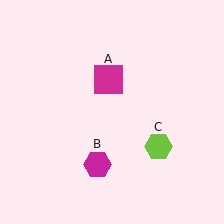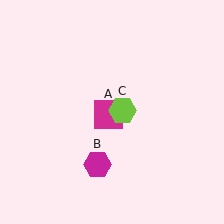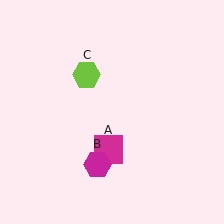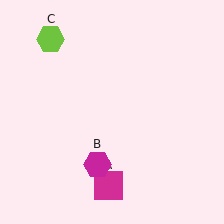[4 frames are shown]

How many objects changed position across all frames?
2 objects changed position: magenta square (object A), lime hexagon (object C).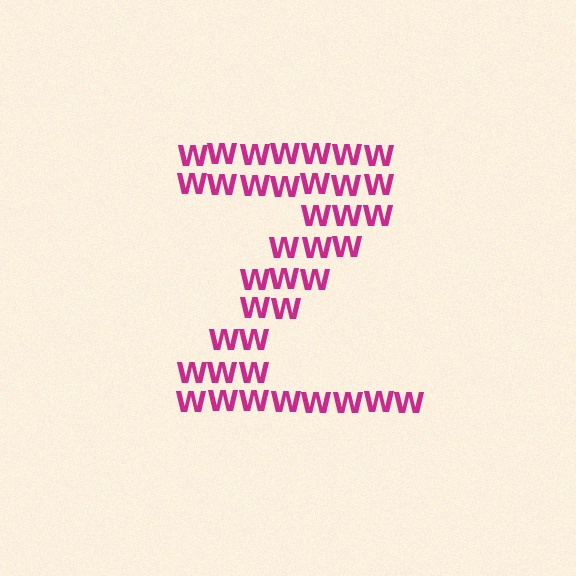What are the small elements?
The small elements are letter W's.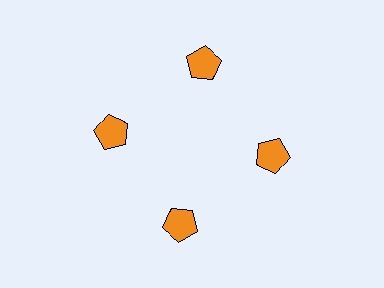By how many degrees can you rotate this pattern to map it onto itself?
The pattern maps onto itself every 90 degrees of rotation.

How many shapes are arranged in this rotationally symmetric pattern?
There are 4 shapes, arranged in 4 groups of 1.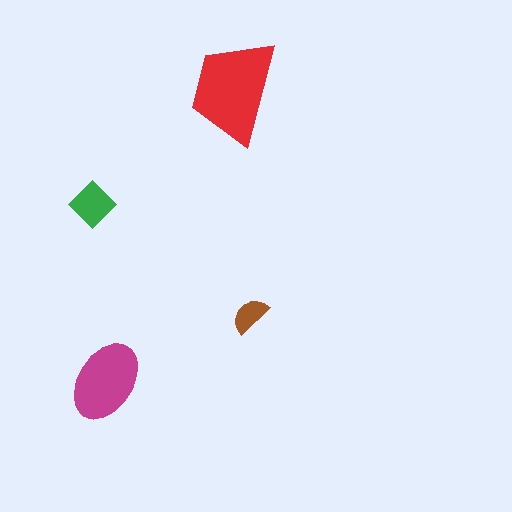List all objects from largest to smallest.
The red trapezoid, the magenta ellipse, the green diamond, the brown semicircle.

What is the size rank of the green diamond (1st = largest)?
3rd.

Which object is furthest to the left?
The green diamond is leftmost.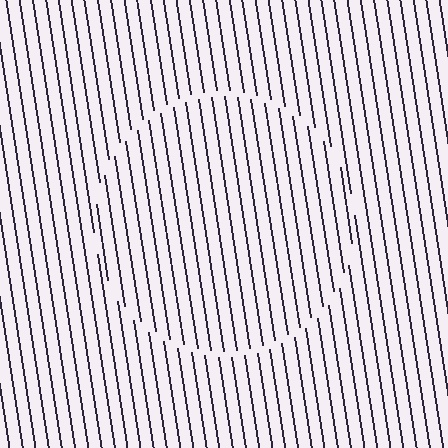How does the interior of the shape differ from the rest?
The interior of the shape contains the same grating, shifted by half a period — the contour is defined by the phase discontinuity where line-ends from the inner and outer gratings abut.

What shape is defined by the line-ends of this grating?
An illusory circle. The interior of the shape contains the same grating, shifted by half a period — the contour is defined by the phase discontinuity where line-ends from the inner and outer gratings abut.